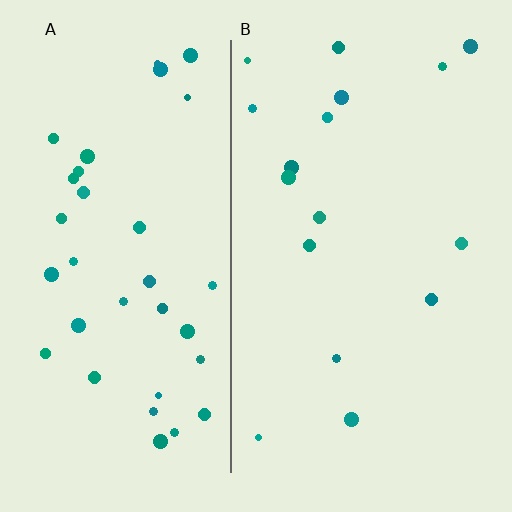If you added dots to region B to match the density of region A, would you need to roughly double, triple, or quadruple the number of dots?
Approximately double.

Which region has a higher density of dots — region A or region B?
A (the left).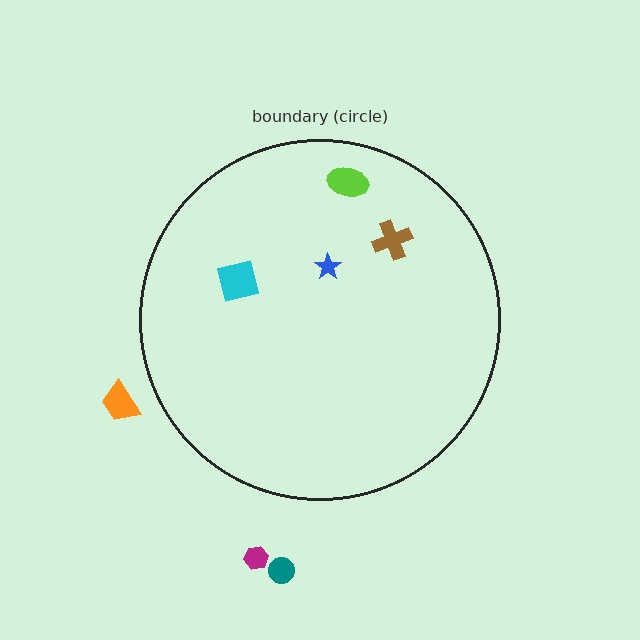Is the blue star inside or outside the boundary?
Inside.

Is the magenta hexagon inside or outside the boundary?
Outside.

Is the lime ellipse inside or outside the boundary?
Inside.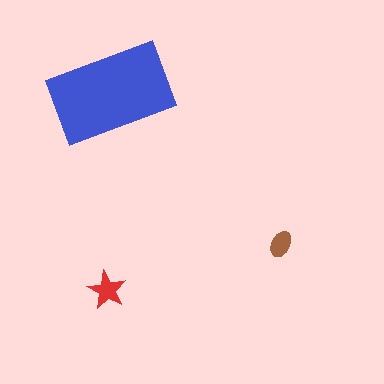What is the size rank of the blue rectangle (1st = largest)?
1st.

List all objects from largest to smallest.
The blue rectangle, the red star, the brown ellipse.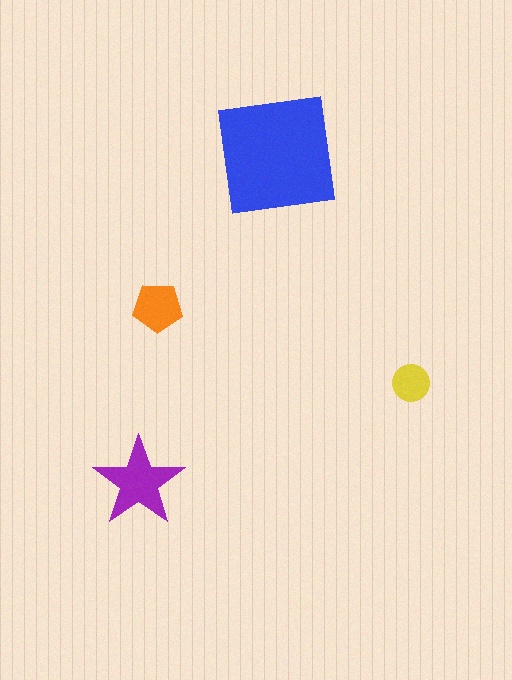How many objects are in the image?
There are 4 objects in the image.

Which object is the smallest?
The yellow circle.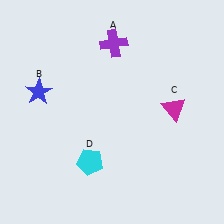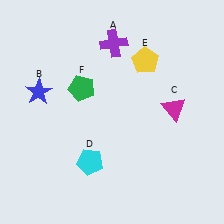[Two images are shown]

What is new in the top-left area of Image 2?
A green pentagon (F) was added in the top-left area of Image 2.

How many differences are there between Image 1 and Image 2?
There are 2 differences between the two images.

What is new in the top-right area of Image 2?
A yellow pentagon (E) was added in the top-right area of Image 2.